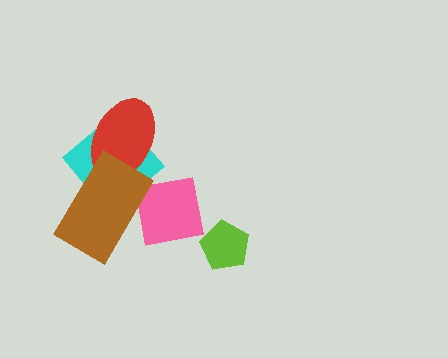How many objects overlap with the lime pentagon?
0 objects overlap with the lime pentagon.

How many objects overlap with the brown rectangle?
3 objects overlap with the brown rectangle.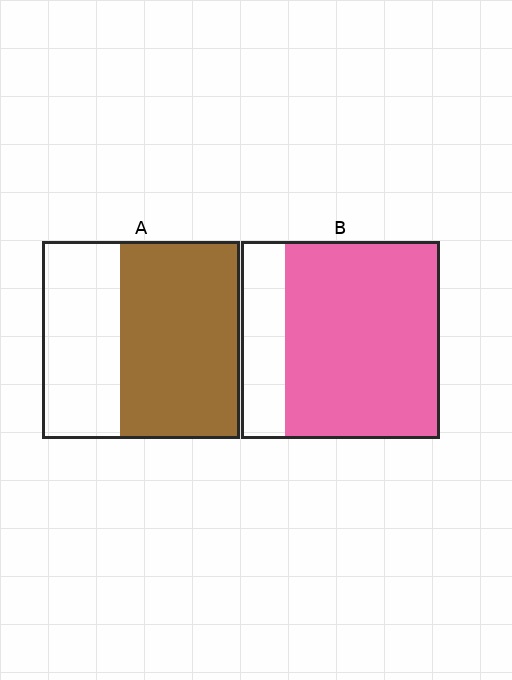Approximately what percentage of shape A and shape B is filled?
A is approximately 60% and B is approximately 80%.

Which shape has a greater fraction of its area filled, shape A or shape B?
Shape B.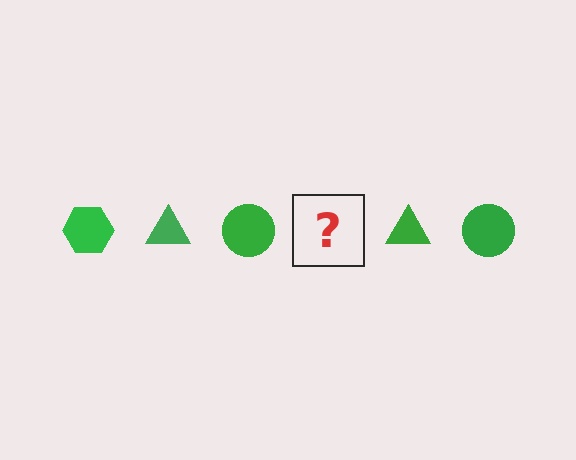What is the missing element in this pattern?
The missing element is a green hexagon.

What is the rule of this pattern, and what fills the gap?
The rule is that the pattern cycles through hexagon, triangle, circle shapes in green. The gap should be filled with a green hexagon.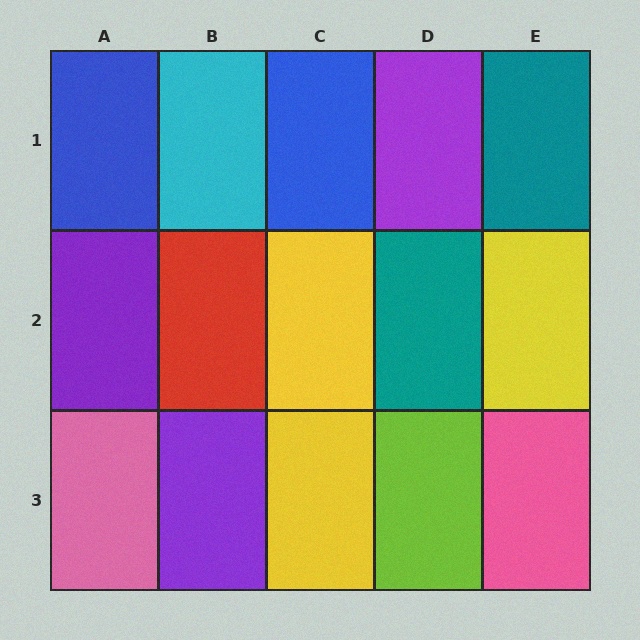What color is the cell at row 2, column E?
Yellow.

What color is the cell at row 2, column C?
Yellow.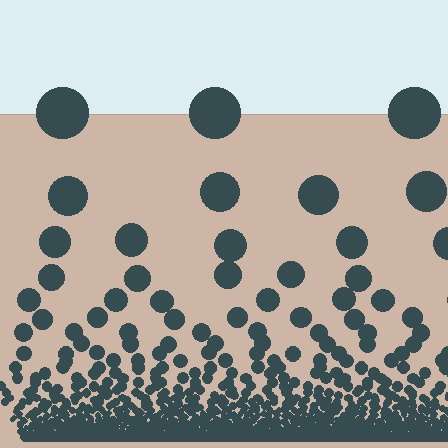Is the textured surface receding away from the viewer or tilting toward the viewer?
The surface appears to tilt toward the viewer. Texture elements get larger and sparser toward the top.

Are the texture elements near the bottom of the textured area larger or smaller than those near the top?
Smaller. The gradient is inverted — elements near the bottom are smaller and denser.